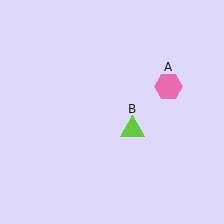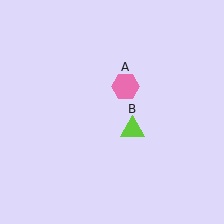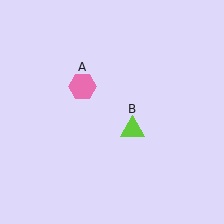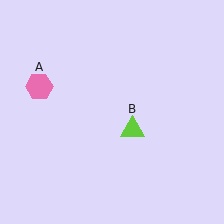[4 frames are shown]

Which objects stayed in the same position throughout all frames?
Lime triangle (object B) remained stationary.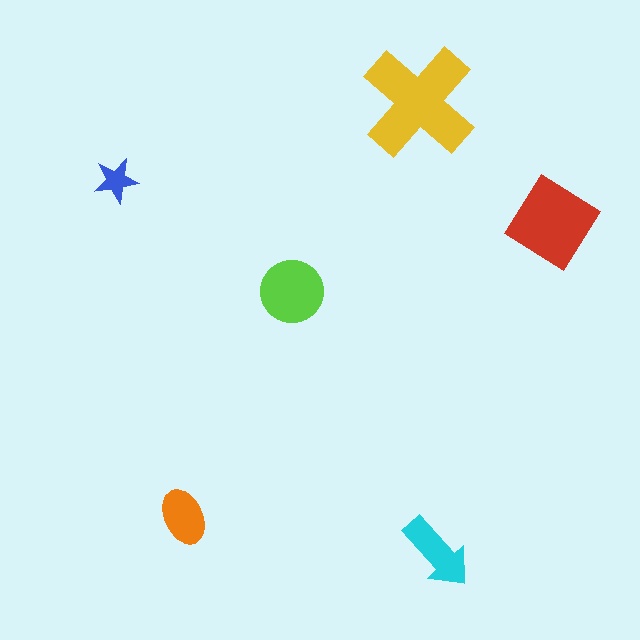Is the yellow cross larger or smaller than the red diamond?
Larger.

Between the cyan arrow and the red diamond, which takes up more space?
The red diamond.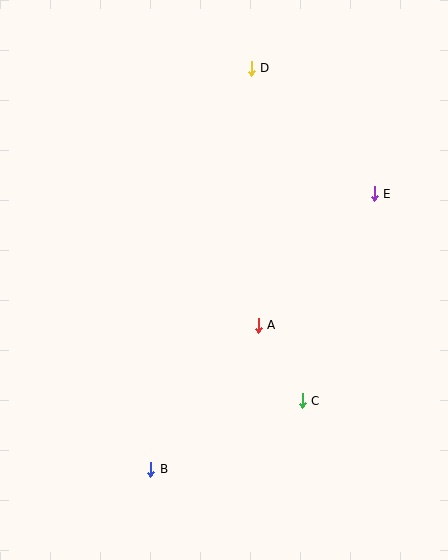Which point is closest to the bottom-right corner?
Point C is closest to the bottom-right corner.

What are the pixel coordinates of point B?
Point B is at (151, 469).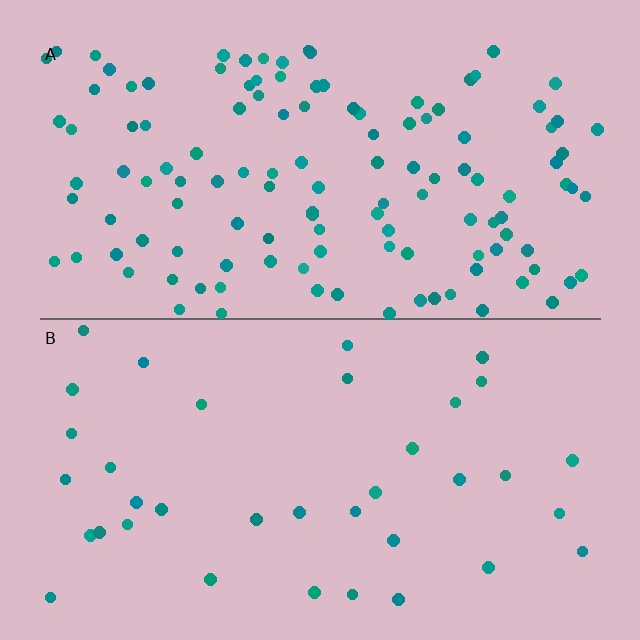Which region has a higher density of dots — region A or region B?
A (the top).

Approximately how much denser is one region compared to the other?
Approximately 3.4× — region A over region B.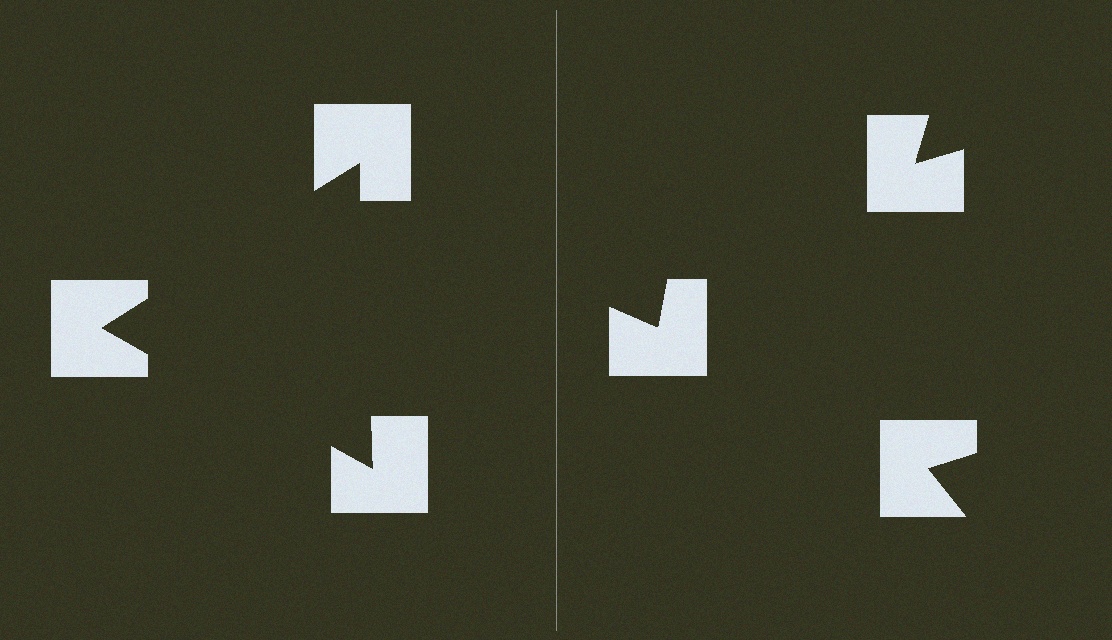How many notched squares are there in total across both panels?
6 — 3 on each side.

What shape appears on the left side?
An illusory triangle.